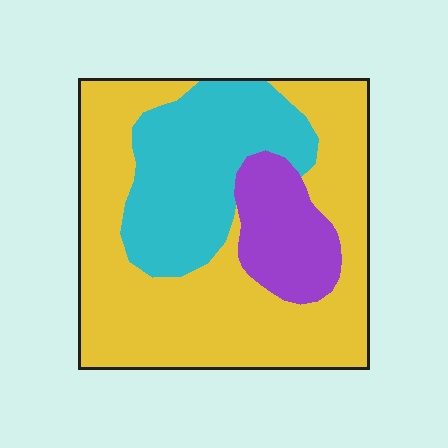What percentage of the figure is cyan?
Cyan covers roughly 30% of the figure.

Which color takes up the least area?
Purple, at roughly 15%.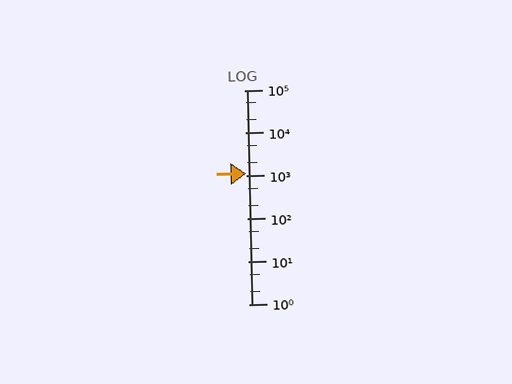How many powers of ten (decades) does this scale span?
The scale spans 5 decades, from 1 to 100000.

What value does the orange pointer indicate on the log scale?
The pointer indicates approximately 1100.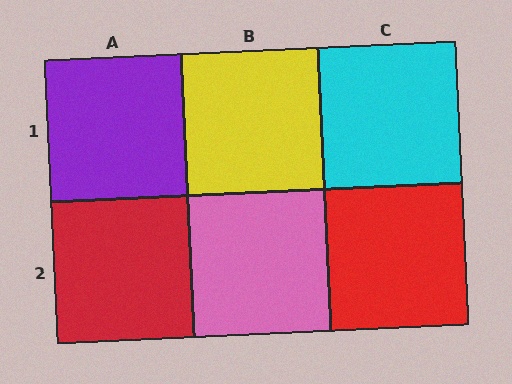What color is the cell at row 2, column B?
Pink.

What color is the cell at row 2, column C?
Red.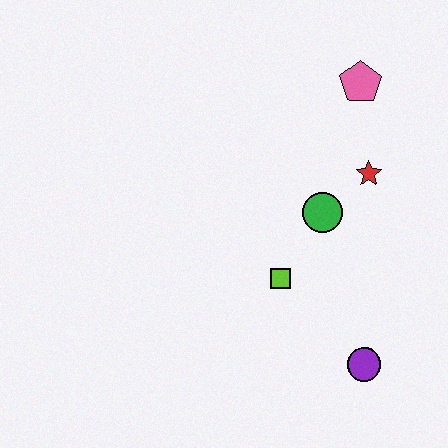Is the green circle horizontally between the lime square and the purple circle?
Yes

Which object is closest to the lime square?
The green circle is closest to the lime square.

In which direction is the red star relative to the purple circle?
The red star is above the purple circle.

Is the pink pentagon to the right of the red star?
No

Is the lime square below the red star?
Yes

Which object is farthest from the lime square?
The pink pentagon is farthest from the lime square.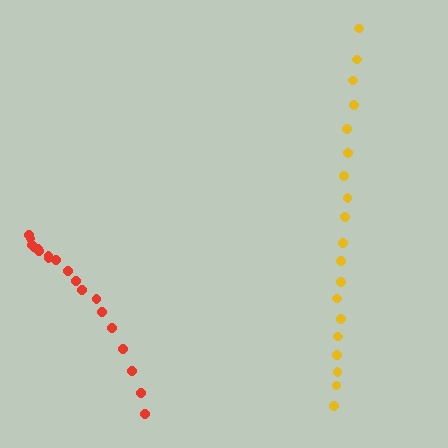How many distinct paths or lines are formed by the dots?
There are 2 distinct paths.